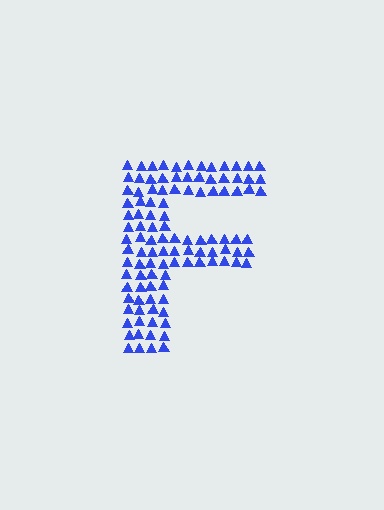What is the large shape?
The large shape is the letter F.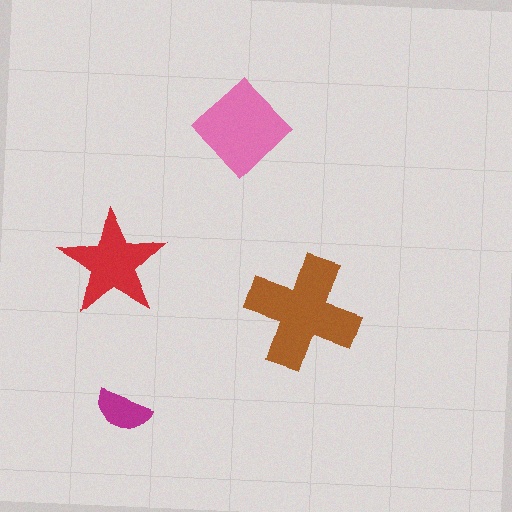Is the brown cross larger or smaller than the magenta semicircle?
Larger.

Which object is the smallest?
The magenta semicircle.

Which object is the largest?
The brown cross.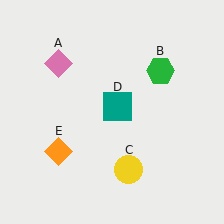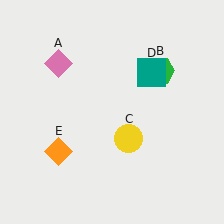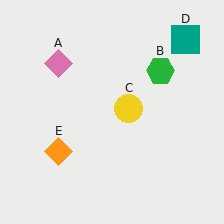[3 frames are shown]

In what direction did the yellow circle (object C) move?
The yellow circle (object C) moved up.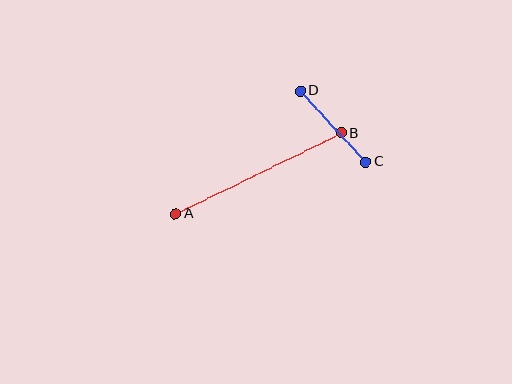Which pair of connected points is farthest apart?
Points A and B are farthest apart.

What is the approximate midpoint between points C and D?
The midpoint is at approximately (333, 126) pixels.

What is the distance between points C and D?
The distance is approximately 97 pixels.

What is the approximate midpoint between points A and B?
The midpoint is at approximately (259, 173) pixels.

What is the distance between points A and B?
The distance is approximately 185 pixels.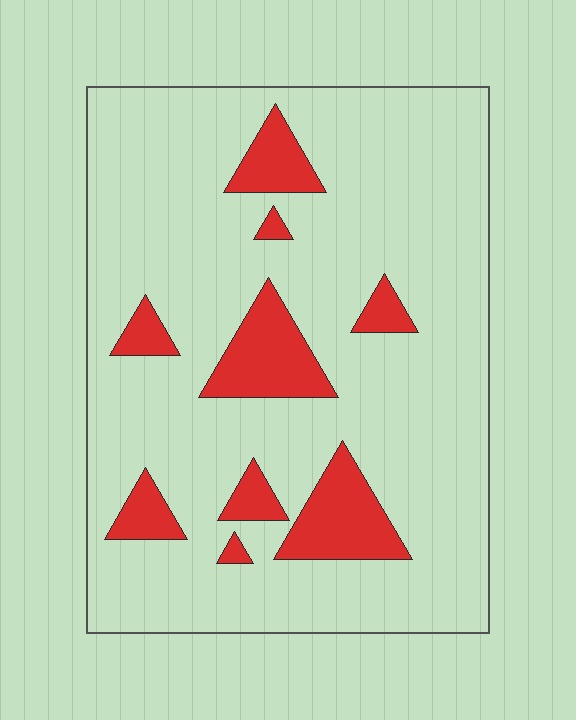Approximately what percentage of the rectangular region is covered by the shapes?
Approximately 15%.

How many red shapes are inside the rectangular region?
9.